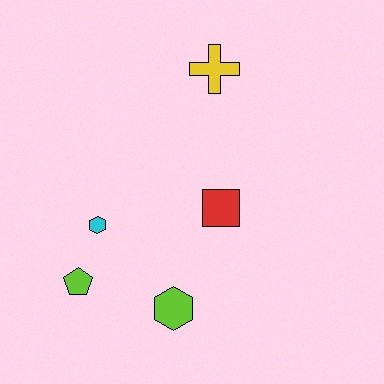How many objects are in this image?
There are 5 objects.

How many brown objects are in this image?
There are no brown objects.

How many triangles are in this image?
There are no triangles.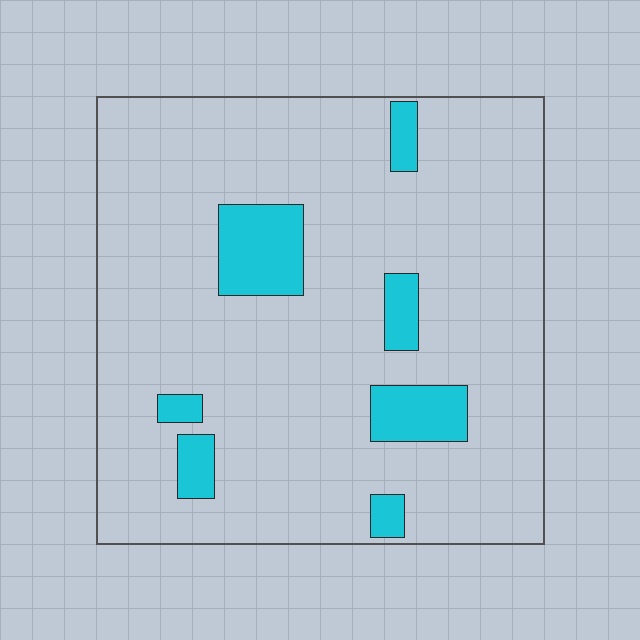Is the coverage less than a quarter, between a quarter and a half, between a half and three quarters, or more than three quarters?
Less than a quarter.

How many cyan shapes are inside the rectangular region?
7.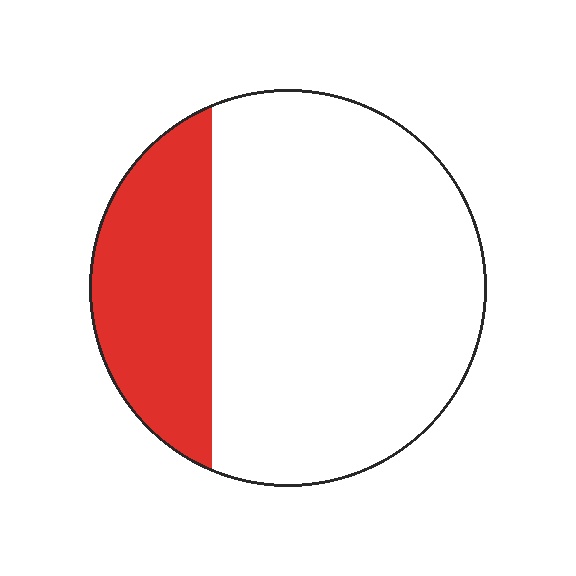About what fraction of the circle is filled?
About one quarter (1/4).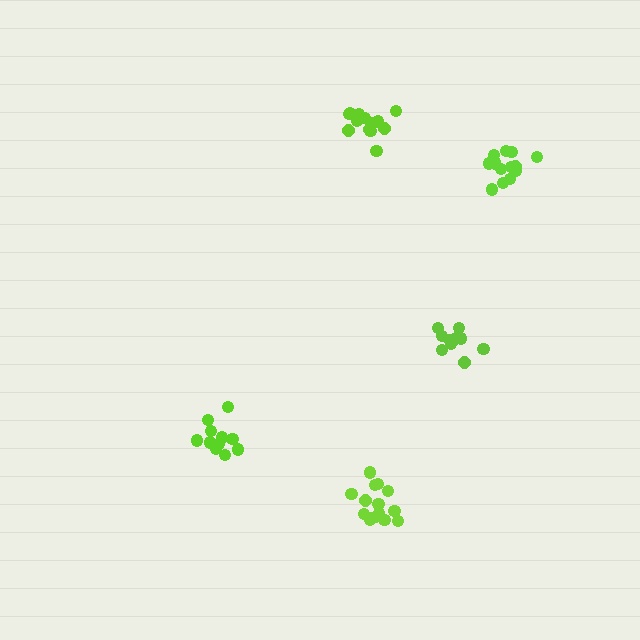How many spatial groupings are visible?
There are 5 spatial groupings.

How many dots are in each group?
Group 1: 11 dots, Group 2: 15 dots, Group 3: 15 dots, Group 4: 13 dots, Group 5: 11 dots (65 total).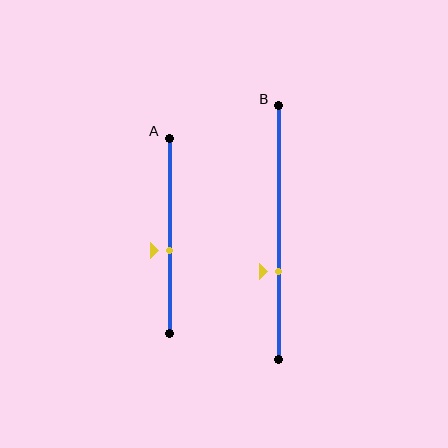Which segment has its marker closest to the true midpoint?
Segment A has its marker closest to the true midpoint.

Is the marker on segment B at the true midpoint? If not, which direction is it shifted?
No, the marker on segment B is shifted downward by about 15% of the segment length.